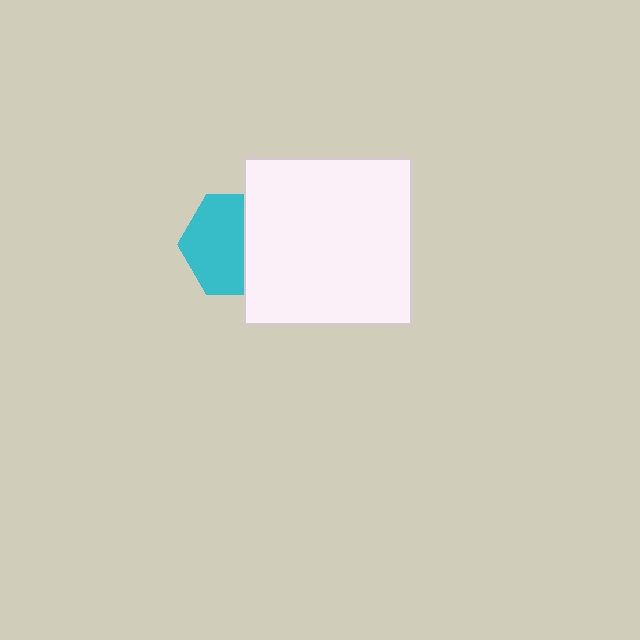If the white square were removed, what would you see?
You would see the complete cyan hexagon.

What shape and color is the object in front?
The object in front is a white square.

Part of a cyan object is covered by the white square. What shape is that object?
It is a hexagon.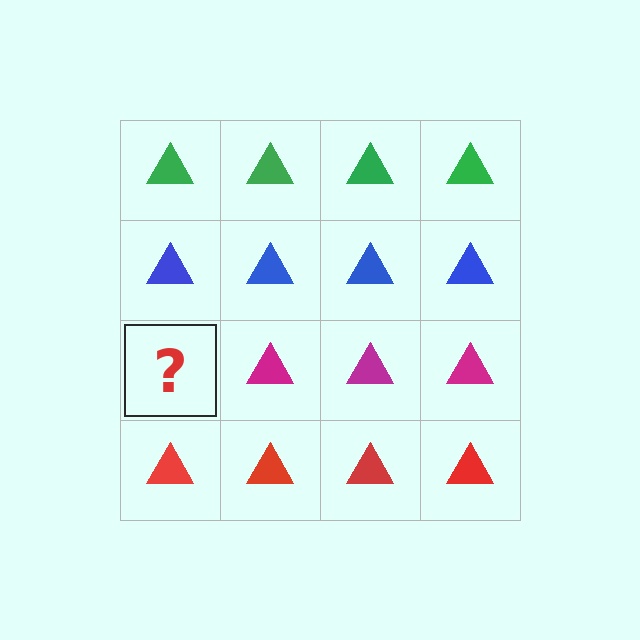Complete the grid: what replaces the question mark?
The question mark should be replaced with a magenta triangle.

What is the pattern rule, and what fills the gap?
The rule is that each row has a consistent color. The gap should be filled with a magenta triangle.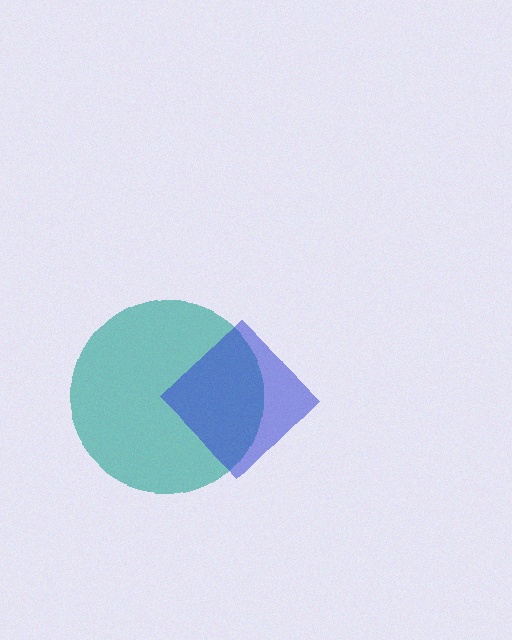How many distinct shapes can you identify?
There are 2 distinct shapes: a teal circle, a blue diamond.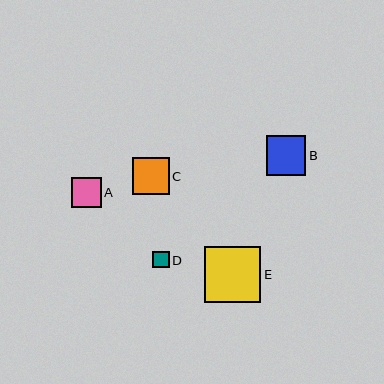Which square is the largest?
Square E is the largest with a size of approximately 56 pixels.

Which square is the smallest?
Square D is the smallest with a size of approximately 17 pixels.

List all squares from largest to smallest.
From largest to smallest: E, B, C, A, D.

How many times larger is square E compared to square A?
Square E is approximately 1.9 times the size of square A.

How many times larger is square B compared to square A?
Square B is approximately 1.3 times the size of square A.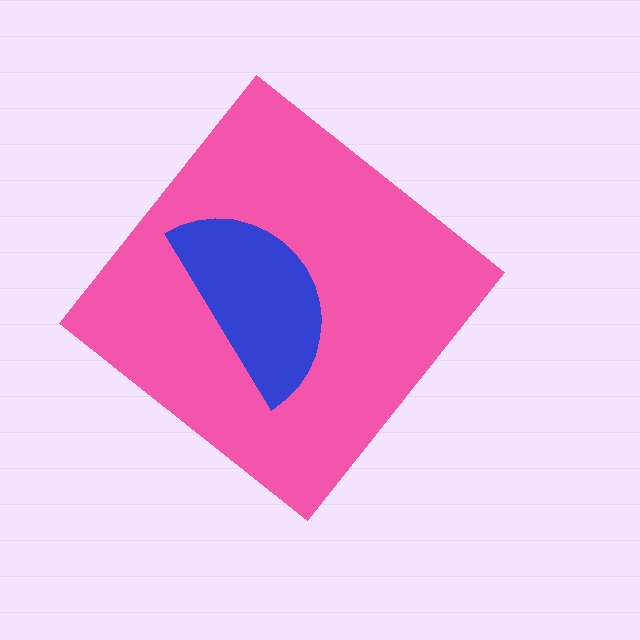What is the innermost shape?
The blue semicircle.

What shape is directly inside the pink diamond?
The blue semicircle.